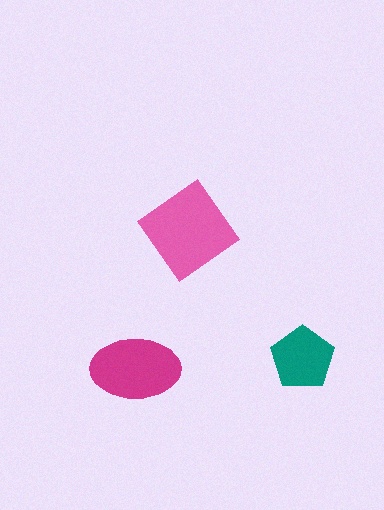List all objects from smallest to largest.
The teal pentagon, the magenta ellipse, the pink diamond.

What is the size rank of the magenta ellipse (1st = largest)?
2nd.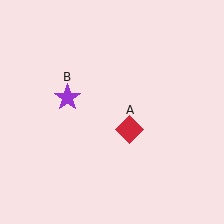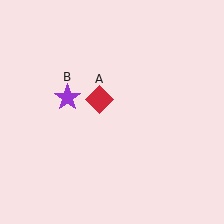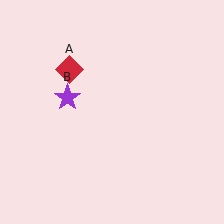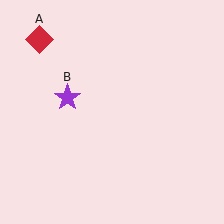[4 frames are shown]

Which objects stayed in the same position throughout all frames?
Purple star (object B) remained stationary.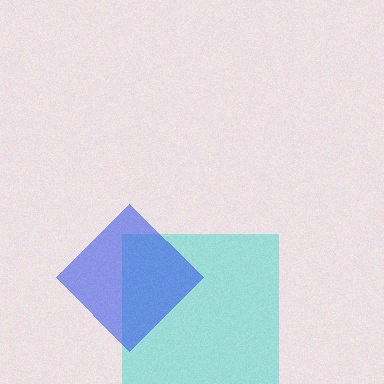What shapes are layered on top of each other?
The layered shapes are: a cyan square, a blue diamond.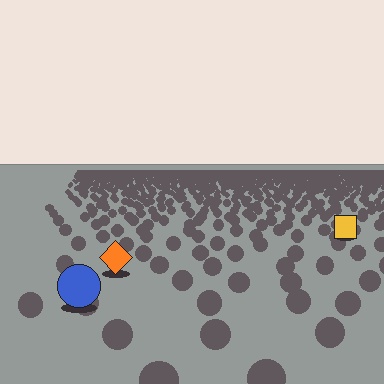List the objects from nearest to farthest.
From nearest to farthest: the blue circle, the orange diamond, the yellow square.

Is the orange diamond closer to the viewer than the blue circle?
No. The blue circle is closer — you can tell from the texture gradient: the ground texture is coarser near it.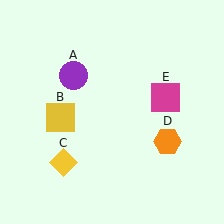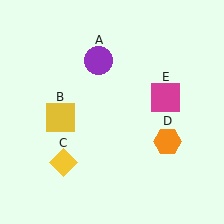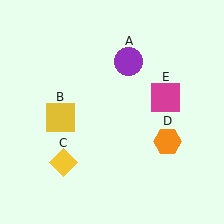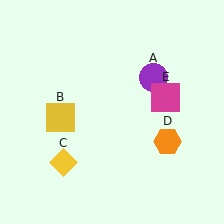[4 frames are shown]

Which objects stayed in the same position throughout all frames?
Yellow square (object B) and yellow diamond (object C) and orange hexagon (object D) and magenta square (object E) remained stationary.